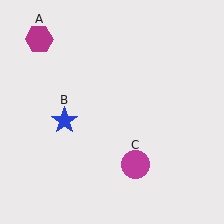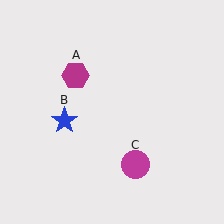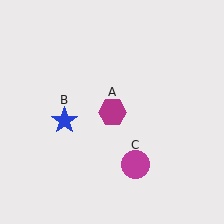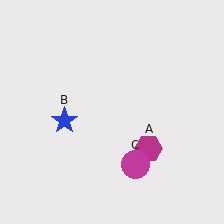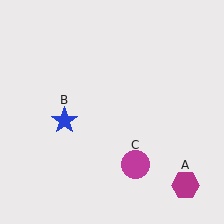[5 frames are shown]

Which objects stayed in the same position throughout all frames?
Blue star (object B) and magenta circle (object C) remained stationary.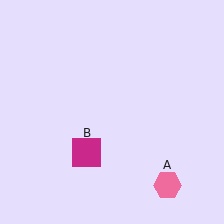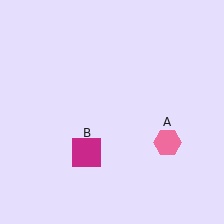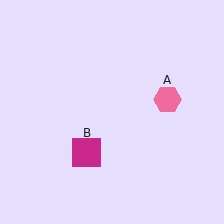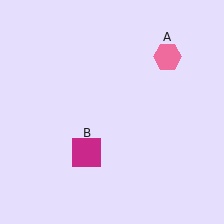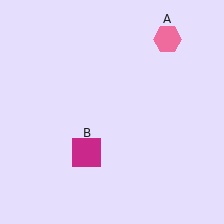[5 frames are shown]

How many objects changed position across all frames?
1 object changed position: pink hexagon (object A).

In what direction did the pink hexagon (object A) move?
The pink hexagon (object A) moved up.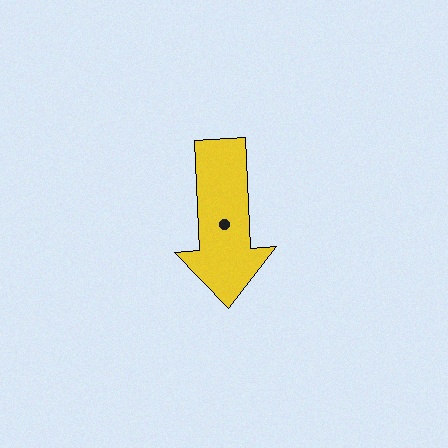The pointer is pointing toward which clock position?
Roughly 6 o'clock.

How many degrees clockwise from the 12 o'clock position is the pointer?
Approximately 177 degrees.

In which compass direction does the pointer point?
South.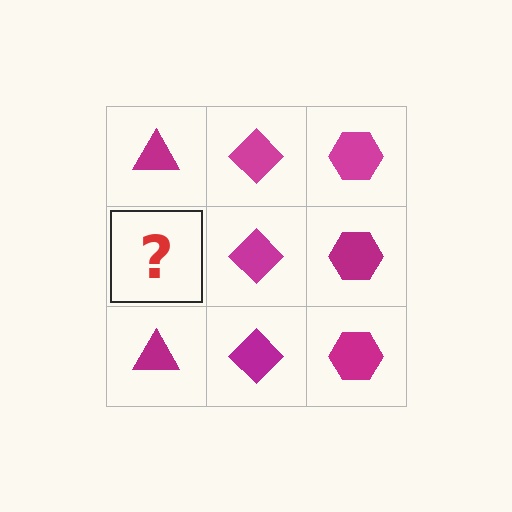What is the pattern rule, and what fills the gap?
The rule is that each column has a consistent shape. The gap should be filled with a magenta triangle.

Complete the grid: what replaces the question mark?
The question mark should be replaced with a magenta triangle.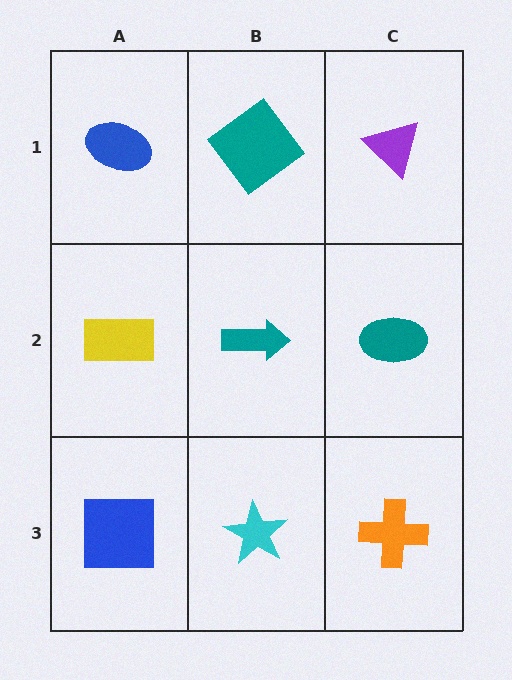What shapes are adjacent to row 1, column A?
A yellow rectangle (row 2, column A), a teal diamond (row 1, column B).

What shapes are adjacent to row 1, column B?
A teal arrow (row 2, column B), a blue ellipse (row 1, column A), a purple triangle (row 1, column C).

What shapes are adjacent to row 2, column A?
A blue ellipse (row 1, column A), a blue square (row 3, column A), a teal arrow (row 2, column B).